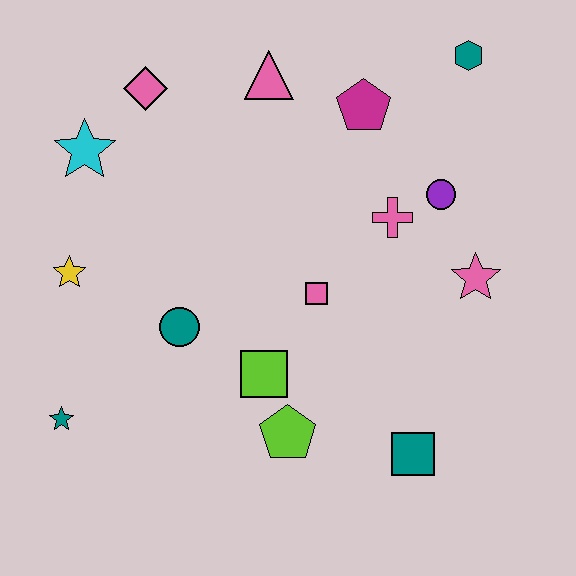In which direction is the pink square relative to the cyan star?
The pink square is to the right of the cyan star.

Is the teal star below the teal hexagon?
Yes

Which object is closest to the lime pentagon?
The lime square is closest to the lime pentagon.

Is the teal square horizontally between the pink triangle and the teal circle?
No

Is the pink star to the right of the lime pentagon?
Yes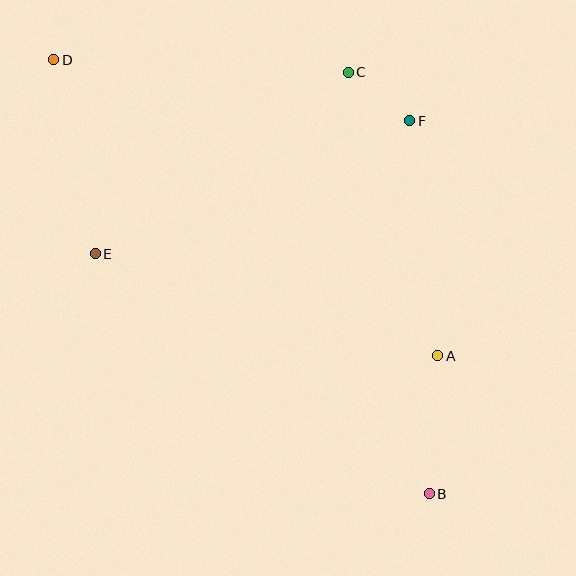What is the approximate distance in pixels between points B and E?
The distance between B and E is approximately 412 pixels.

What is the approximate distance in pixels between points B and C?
The distance between B and C is approximately 429 pixels.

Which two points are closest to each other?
Points C and F are closest to each other.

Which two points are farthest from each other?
Points B and D are farthest from each other.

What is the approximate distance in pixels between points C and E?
The distance between C and E is approximately 311 pixels.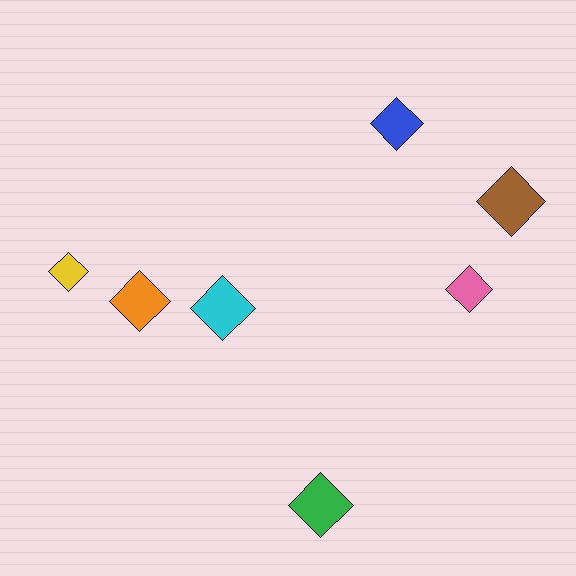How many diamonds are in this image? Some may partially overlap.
There are 7 diamonds.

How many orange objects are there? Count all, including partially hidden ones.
There is 1 orange object.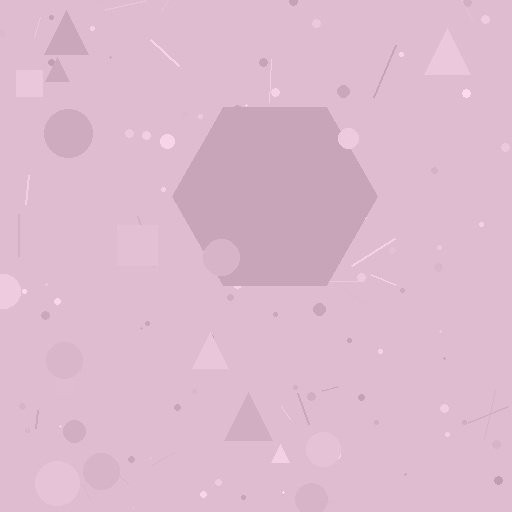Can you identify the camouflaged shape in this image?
The camouflaged shape is a hexagon.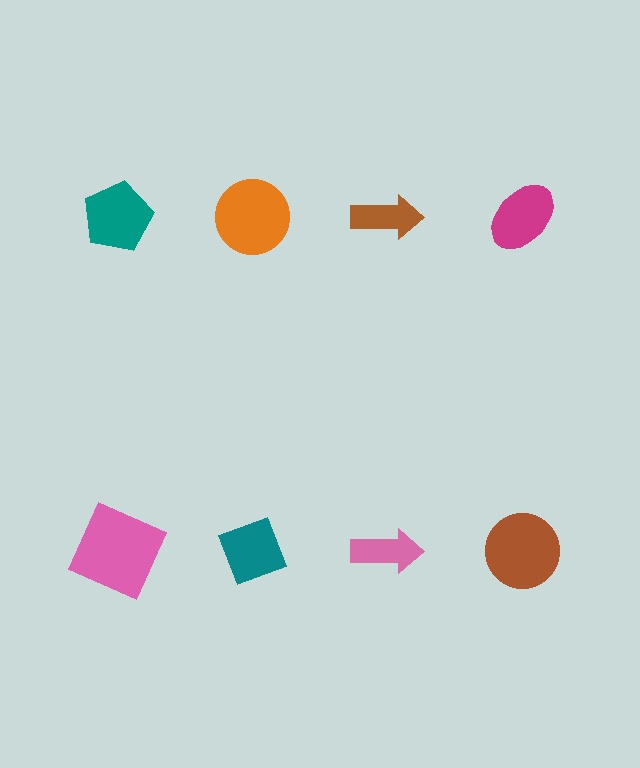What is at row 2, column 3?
A pink arrow.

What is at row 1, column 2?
An orange circle.